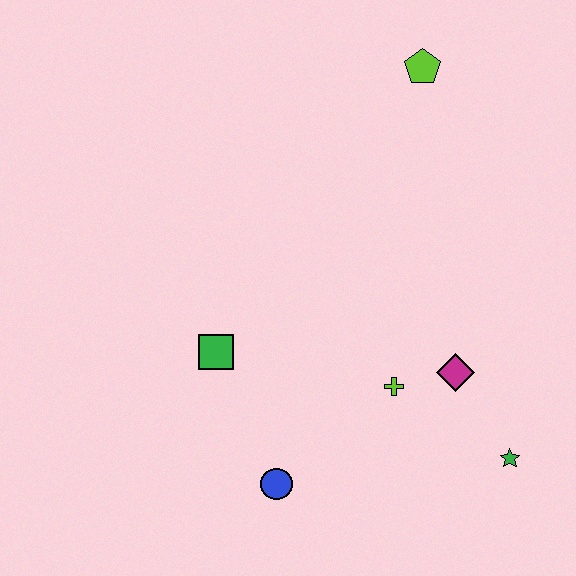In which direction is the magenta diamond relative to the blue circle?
The magenta diamond is to the right of the blue circle.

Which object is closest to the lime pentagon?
The magenta diamond is closest to the lime pentagon.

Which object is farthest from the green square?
The lime pentagon is farthest from the green square.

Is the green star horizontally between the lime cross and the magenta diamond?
No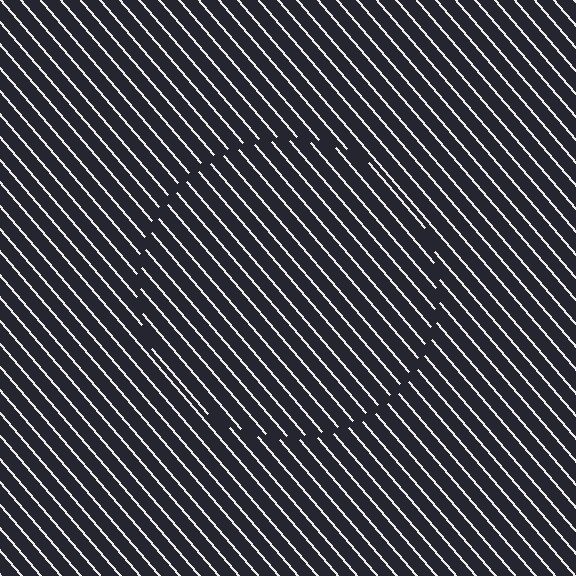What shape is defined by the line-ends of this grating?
An illusory circle. The interior of the shape contains the same grating, shifted by half a period — the contour is defined by the phase discontinuity where line-ends from the inner and outer gratings abut.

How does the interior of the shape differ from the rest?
The interior of the shape contains the same grating, shifted by half a period — the contour is defined by the phase discontinuity where line-ends from the inner and outer gratings abut.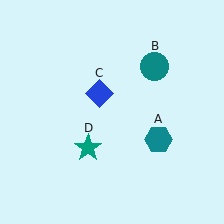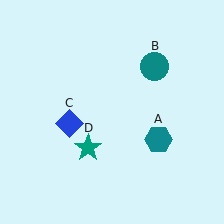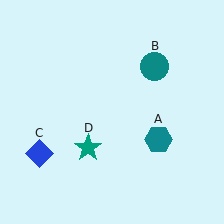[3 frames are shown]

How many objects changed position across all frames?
1 object changed position: blue diamond (object C).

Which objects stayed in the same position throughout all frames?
Teal hexagon (object A) and teal circle (object B) and teal star (object D) remained stationary.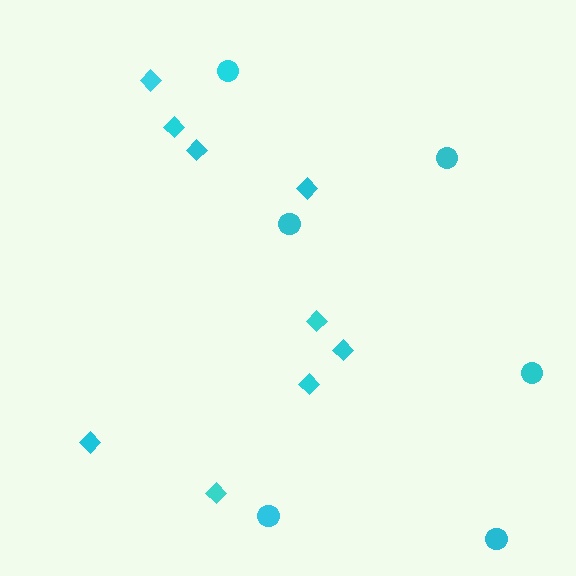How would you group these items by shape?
There are 2 groups: one group of circles (6) and one group of diamonds (9).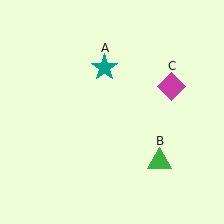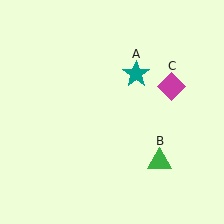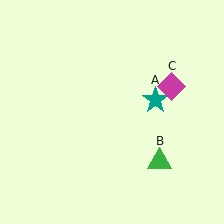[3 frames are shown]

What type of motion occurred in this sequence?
The teal star (object A) rotated clockwise around the center of the scene.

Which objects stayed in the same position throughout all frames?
Green triangle (object B) and magenta diamond (object C) remained stationary.